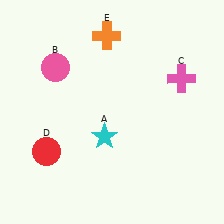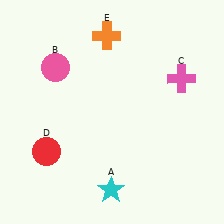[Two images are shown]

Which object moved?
The cyan star (A) moved down.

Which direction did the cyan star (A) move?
The cyan star (A) moved down.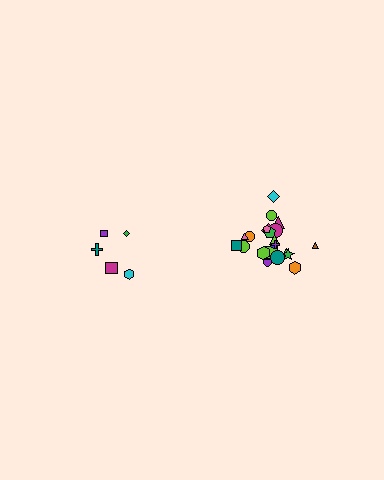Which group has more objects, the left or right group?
The right group.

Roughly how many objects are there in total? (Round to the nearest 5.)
Roughly 30 objects in total.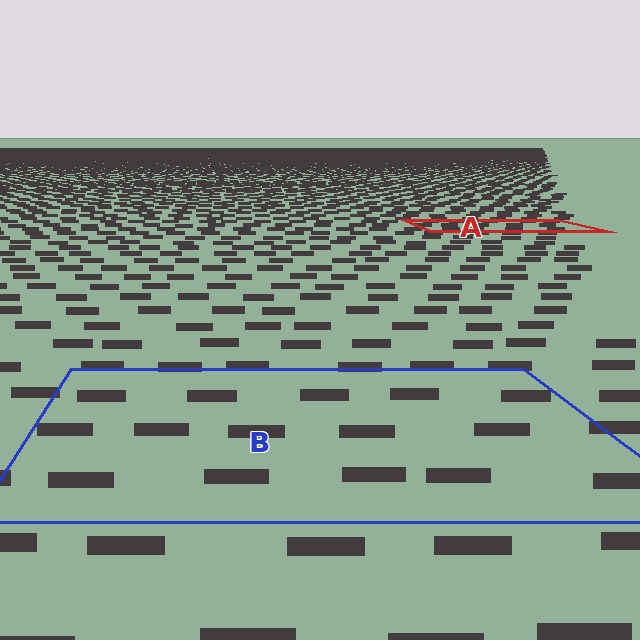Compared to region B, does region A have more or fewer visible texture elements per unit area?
Region A has more texture elements per unit area — they are packed more densely because it is farther away.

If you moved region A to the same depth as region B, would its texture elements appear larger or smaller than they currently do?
They would appear larger. At a closer depth, the same texture elements are projected at a bigger on-screen size.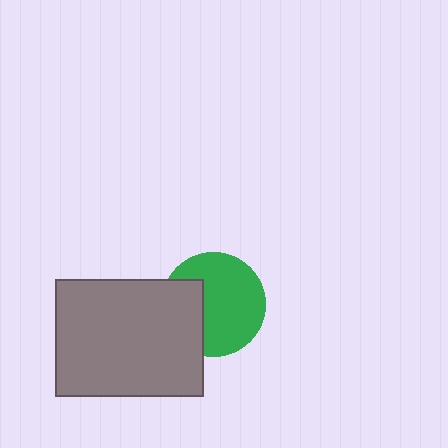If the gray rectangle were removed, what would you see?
You would see the complete green circle.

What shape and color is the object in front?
The object in front is a gray rectangle.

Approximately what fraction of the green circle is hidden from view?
Roughly 31% of the green circle is hidden behind the gray rectangle.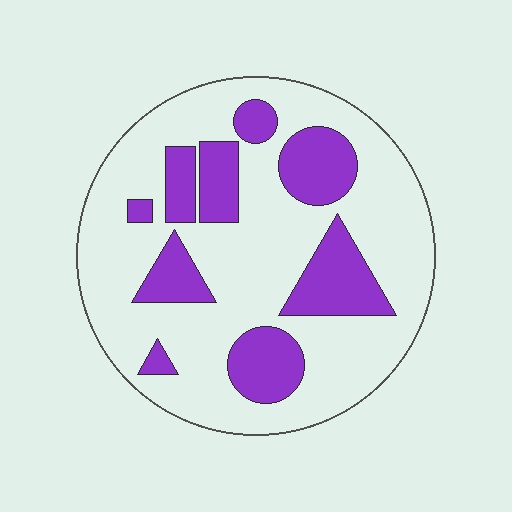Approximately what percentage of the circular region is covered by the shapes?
Approximately 25%.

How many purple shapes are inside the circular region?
9.